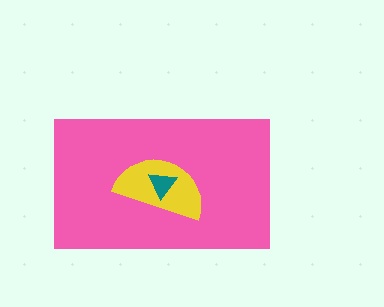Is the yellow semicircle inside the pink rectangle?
Yes.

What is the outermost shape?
The pink rectangle.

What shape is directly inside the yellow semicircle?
The teal triangle.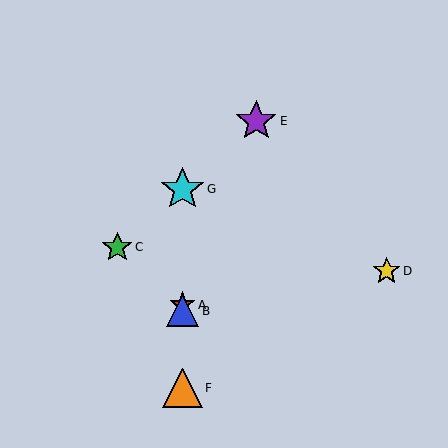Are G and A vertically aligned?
Yes, both are at x≈182.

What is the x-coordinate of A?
Object A is at x≈182.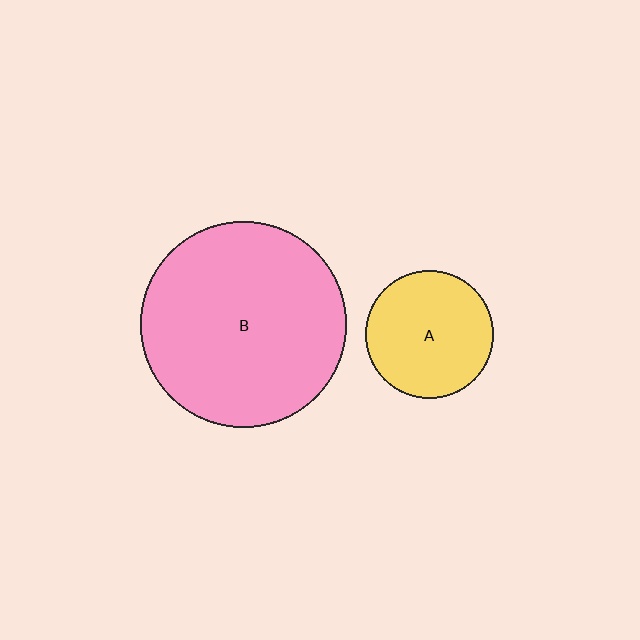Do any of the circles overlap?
No, none of the circles overlap.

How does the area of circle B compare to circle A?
Approximately 2.6 times.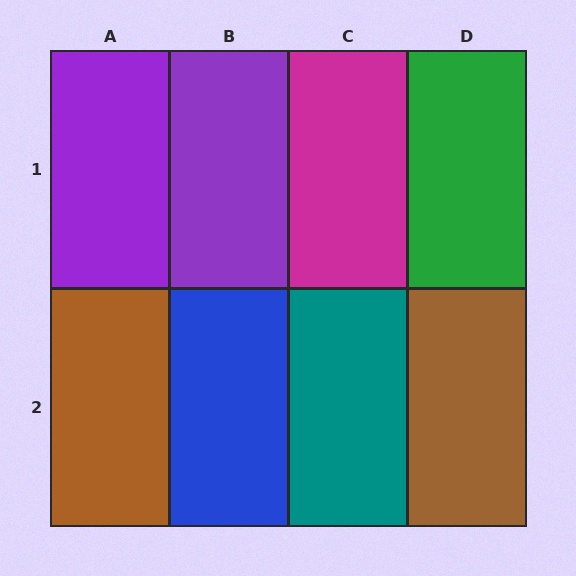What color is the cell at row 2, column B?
Blue.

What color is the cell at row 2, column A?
Brown.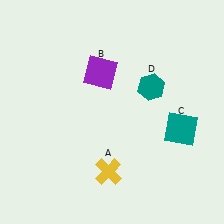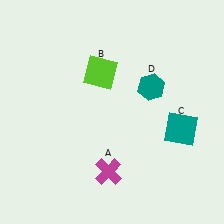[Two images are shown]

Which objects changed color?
A changed from yellow to magenta. B changed from purple to lime.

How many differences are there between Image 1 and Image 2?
There are 2 differences between the two images.